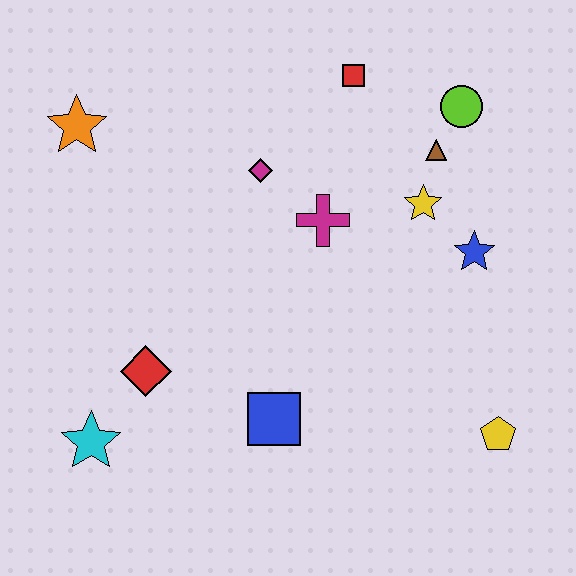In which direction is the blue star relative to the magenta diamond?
The blue star is to the right of the magenta diamond.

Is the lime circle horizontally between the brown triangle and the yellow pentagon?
Yes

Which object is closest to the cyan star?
The red diamond is closest to the cyan star.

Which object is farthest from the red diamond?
The lime circle is farthest from the red diamond.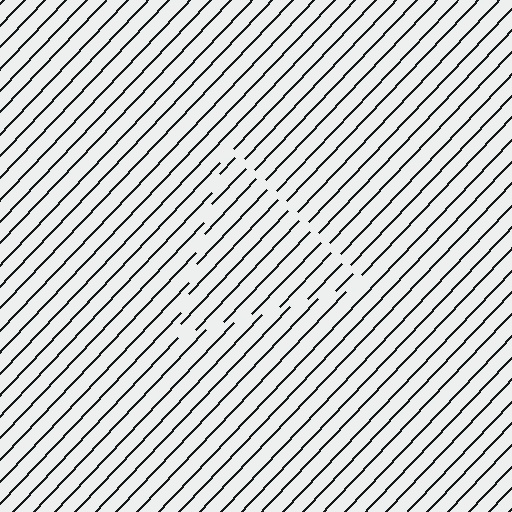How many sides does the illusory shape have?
3 sides — the line-ends trace a triangle.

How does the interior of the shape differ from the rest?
The interior of the shape contains the same grating, shifted by half a period — the contour is defined by the phase discontinuity where line-ends from the inner and outer gratings abut.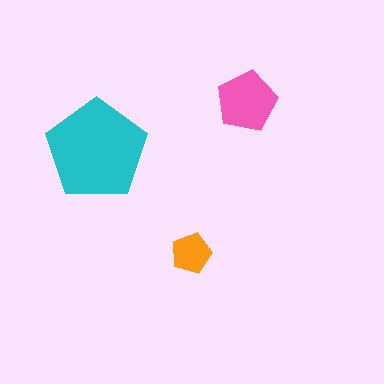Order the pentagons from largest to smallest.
the cyan one, the pink one, the orange one.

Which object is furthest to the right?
The pink pentagon is rightmost.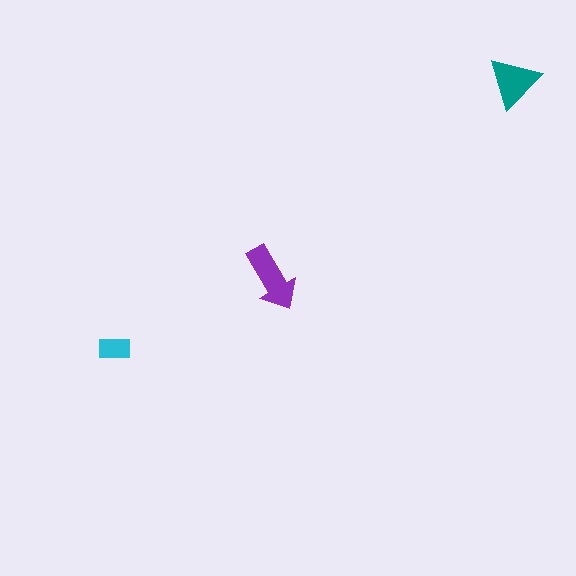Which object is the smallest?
The cyan rectangle.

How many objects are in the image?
There are 3 objects in the image.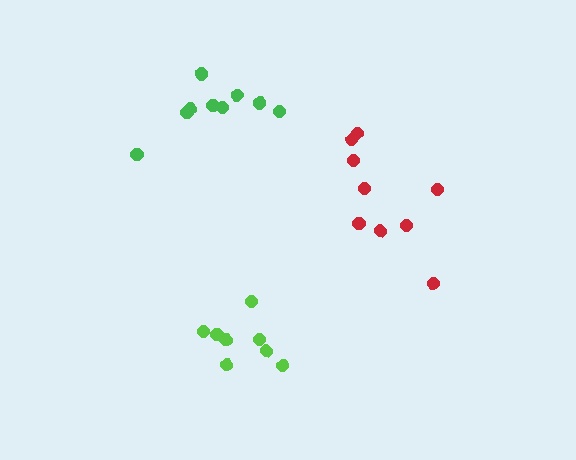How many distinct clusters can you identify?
There are 3 distinct clusters.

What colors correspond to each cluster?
The clusters are colored: lime, red, green.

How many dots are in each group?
Group 1: 8 dots, Group 2: 9 dots, Group 3: 9 dots (26 total).